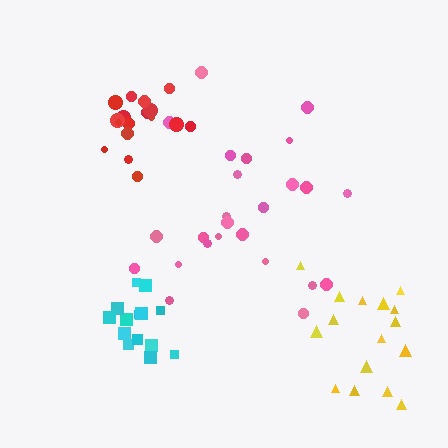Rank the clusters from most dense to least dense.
red, cyan, yellow, pink.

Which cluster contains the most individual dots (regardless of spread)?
Pink (25).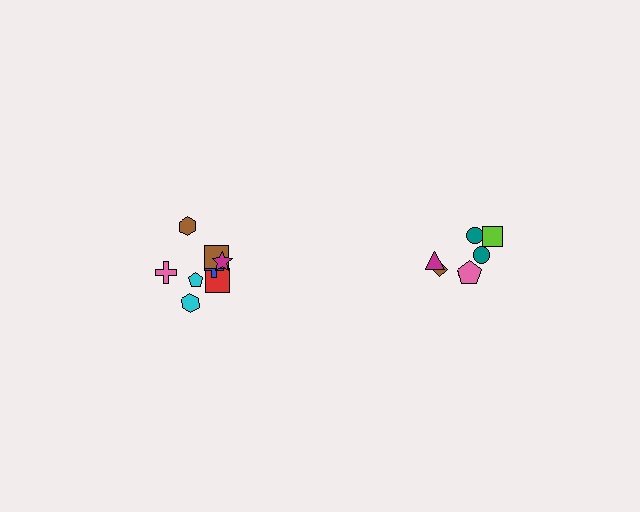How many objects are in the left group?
There are 8 objects.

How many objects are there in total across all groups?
There are 14 objects.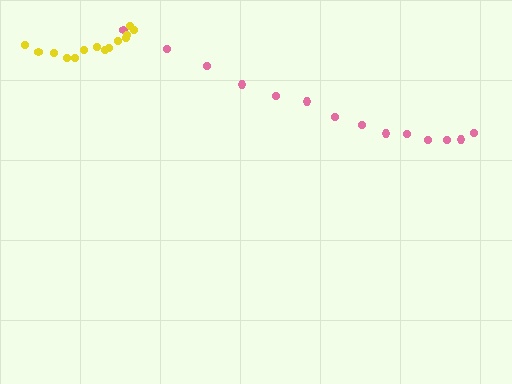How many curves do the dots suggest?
There are 2 distinct paths.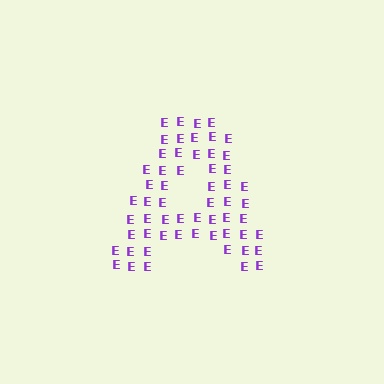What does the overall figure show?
The overall figure shows the letter A.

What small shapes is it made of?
It is made of small letter E's.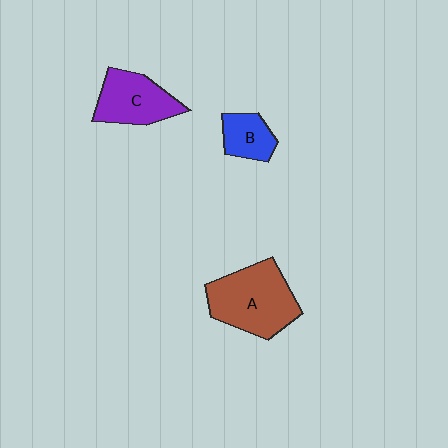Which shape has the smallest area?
Shape B (blue).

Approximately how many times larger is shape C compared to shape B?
Approximately 1.7 times.